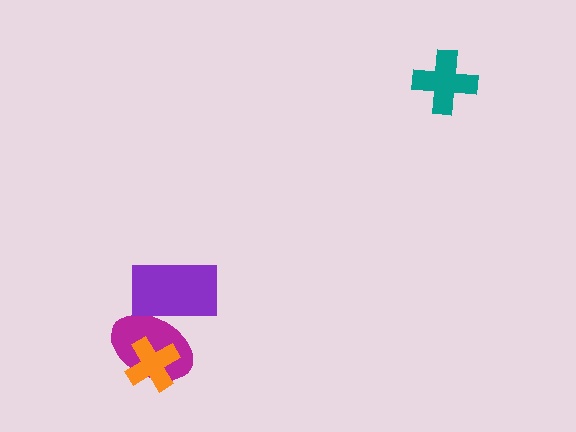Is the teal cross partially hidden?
No, no other shape covers it.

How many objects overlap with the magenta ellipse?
2 objects overlap with the magenta ellipse.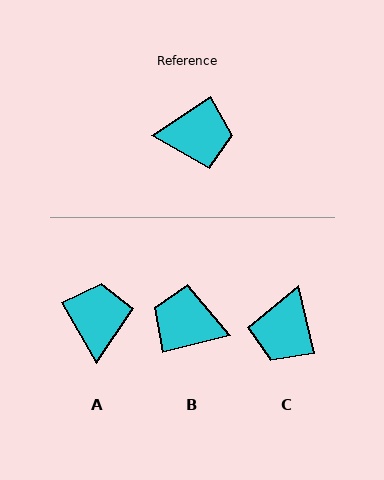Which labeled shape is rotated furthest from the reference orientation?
B, about 160 degrees away.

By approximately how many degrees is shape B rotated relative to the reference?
Approximately 160 degrees counter-clockwise.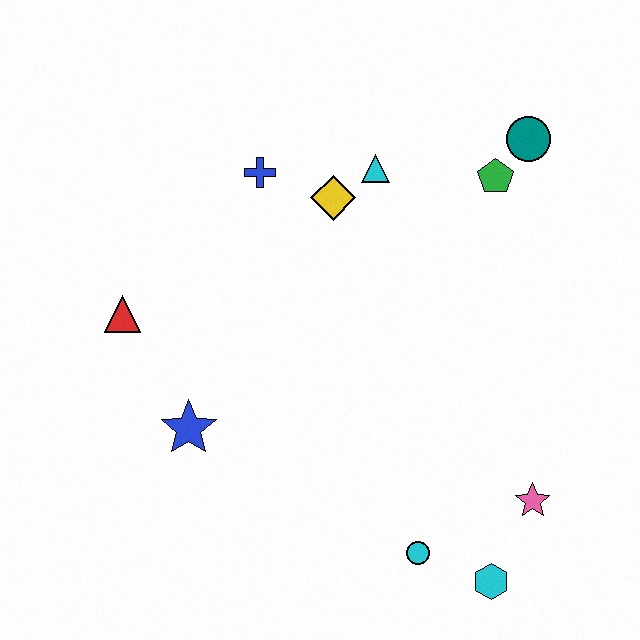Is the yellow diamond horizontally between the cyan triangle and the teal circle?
No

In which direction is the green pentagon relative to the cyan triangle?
The green pentagon is to the right of the cyan triangle.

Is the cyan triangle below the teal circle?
Yes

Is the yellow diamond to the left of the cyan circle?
Yes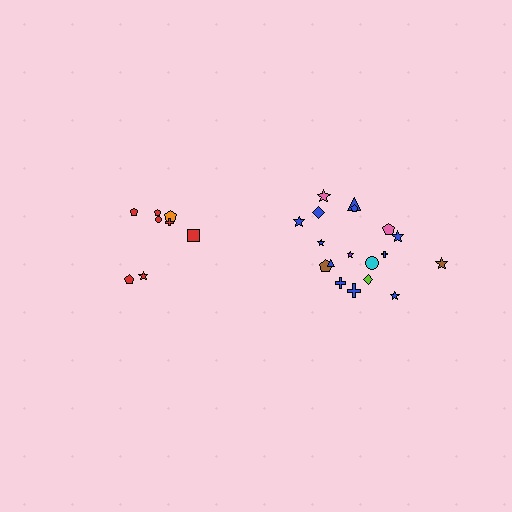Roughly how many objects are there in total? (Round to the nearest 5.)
Roughly 25 objects in total.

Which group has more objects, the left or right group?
The right group.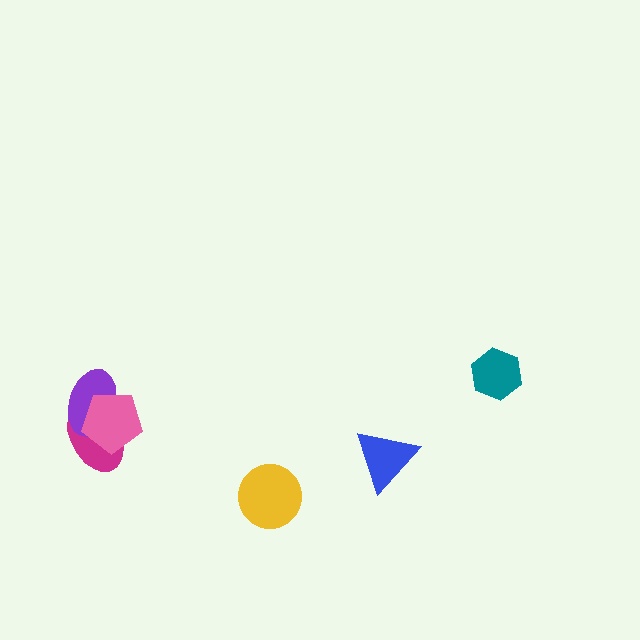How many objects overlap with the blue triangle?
0 objects overlap with the blue triangle.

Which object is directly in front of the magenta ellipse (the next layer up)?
The purple ellipse is directly in front of the magenta ellipse.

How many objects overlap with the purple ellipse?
2 objects overlap with the purple ellipse.